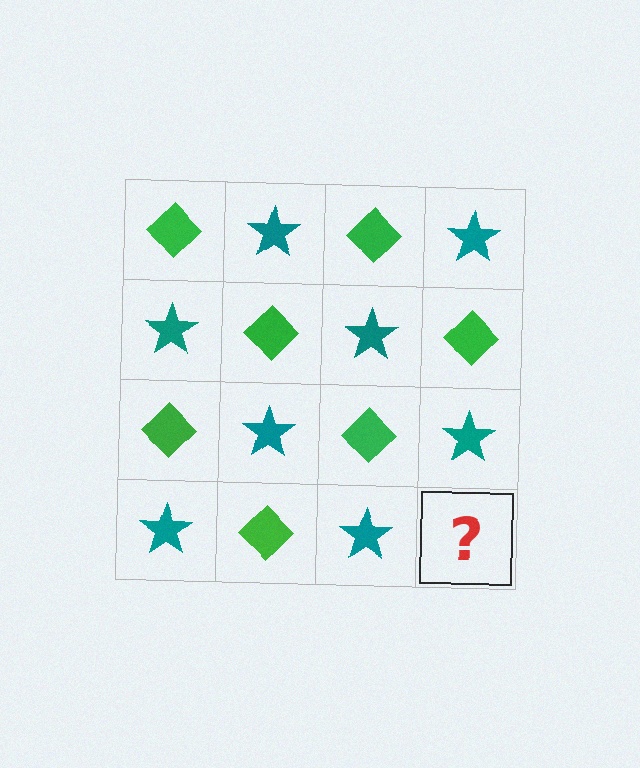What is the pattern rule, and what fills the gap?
The rule is that it alternates green diamond and teal star in a checkerboard pattern. The gap should be filled with a green diamond.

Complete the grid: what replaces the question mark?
The question mark should be replaced with a green diamond.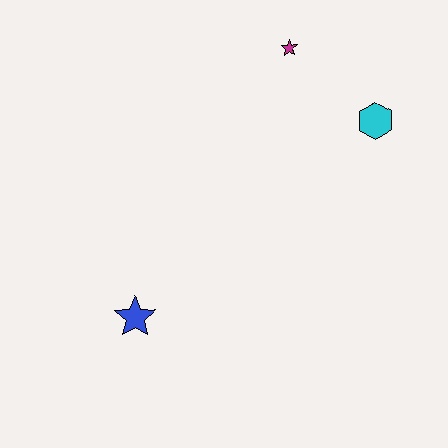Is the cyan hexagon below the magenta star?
Yes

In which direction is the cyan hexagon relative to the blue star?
The cyan hexagon is to the right of the blue star.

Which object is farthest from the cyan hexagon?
The blue star is farthest from the cyan hexagon.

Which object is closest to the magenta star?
The cyan hexagon is closest to the magenta star.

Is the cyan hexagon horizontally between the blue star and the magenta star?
No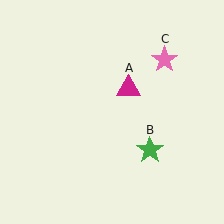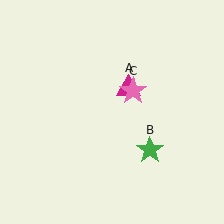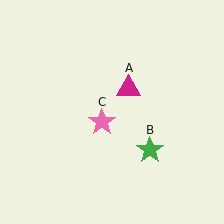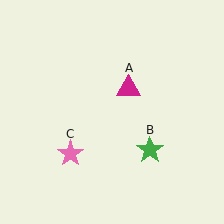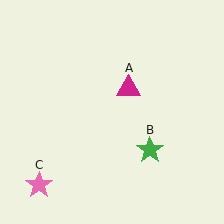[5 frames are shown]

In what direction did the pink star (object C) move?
The pink star (object C) moved down and to the left.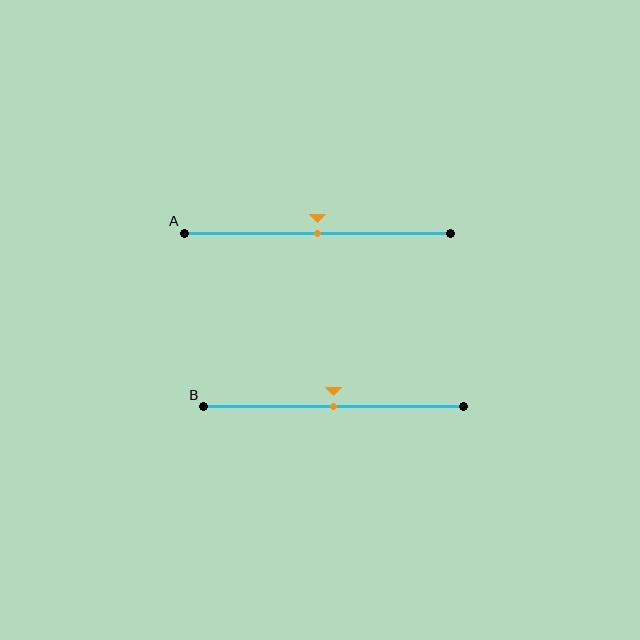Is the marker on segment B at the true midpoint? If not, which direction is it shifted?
Yes, the marker on segment B is at the true midpoint.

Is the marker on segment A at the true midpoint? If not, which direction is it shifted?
Yes, the marker on segment A is at the true midpoint.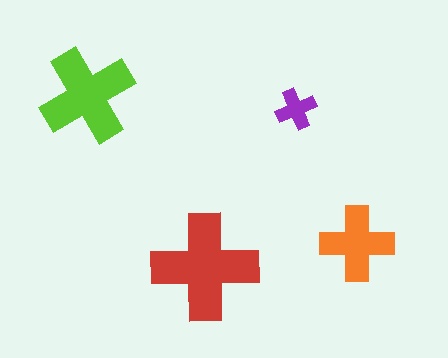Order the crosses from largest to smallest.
the red one, the lime one, the orange one, the purple one.